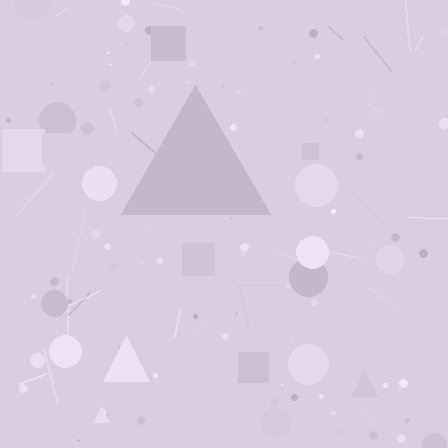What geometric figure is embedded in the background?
A triangle is embedded in the background.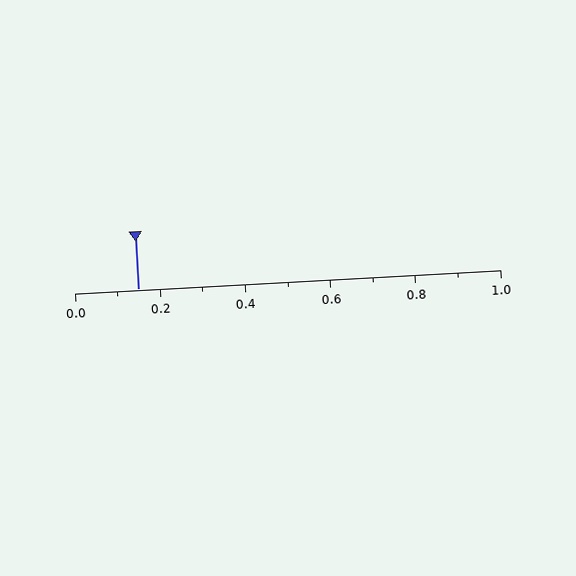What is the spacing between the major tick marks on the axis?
The major ticks are spaced 0.2 apart.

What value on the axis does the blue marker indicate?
The marker indicates approximately 0.15.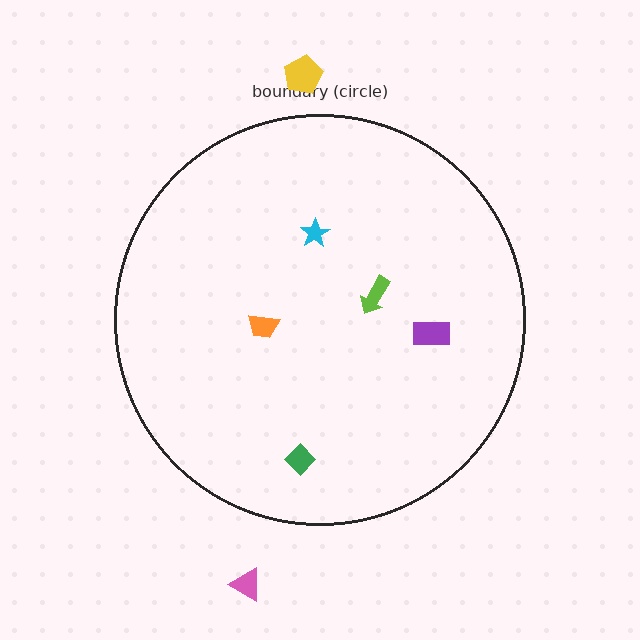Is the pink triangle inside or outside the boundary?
Outside.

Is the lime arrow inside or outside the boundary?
Inside.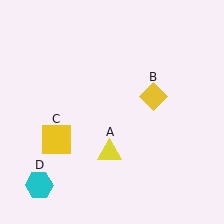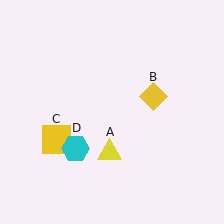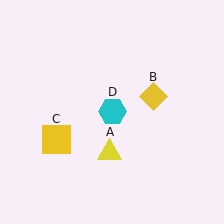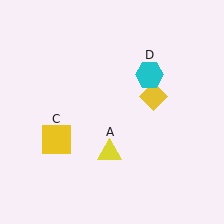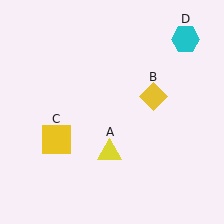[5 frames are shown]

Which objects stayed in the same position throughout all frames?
Yellow triangle (object A) and yellow diamond (object B) and yellow square (object C) remained stationary.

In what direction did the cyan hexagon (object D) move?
The cyan hexagon (object D) moved up and to the right.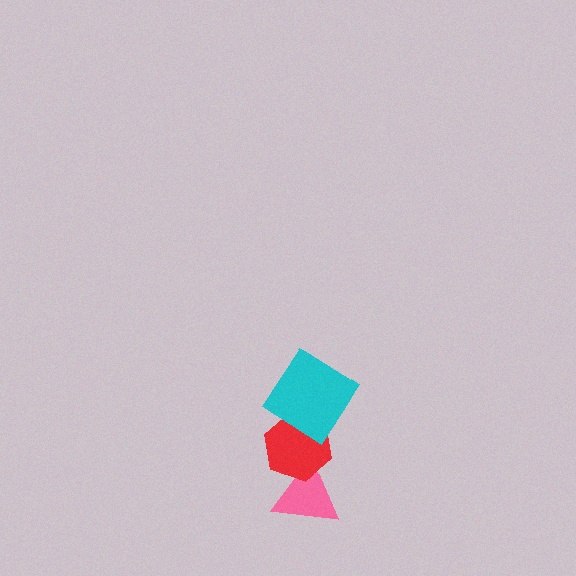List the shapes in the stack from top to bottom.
From top to bottom: the cyan diamond, the red hexagon, the pink triangle.